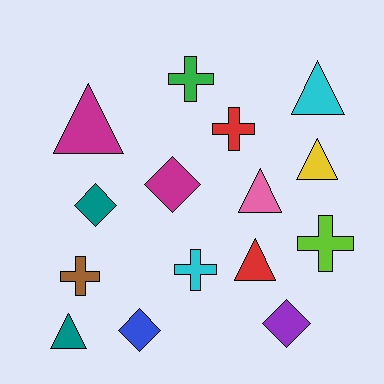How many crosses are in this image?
There are 5 crosses.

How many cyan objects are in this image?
There are 2 cyan objects.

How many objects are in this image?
There are 15 objects.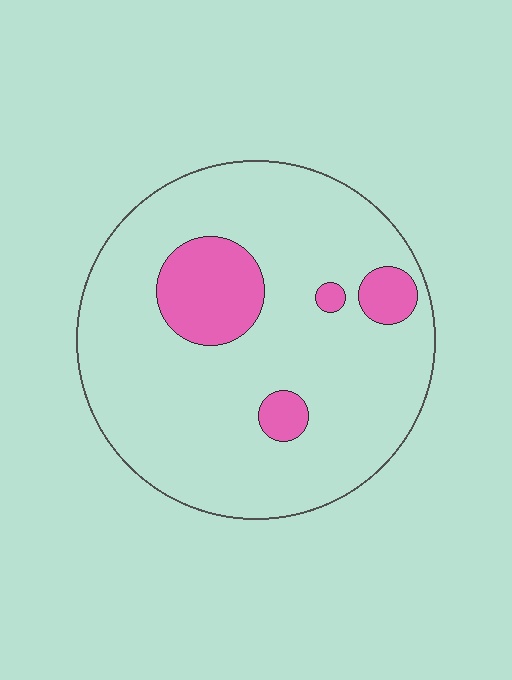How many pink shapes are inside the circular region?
4.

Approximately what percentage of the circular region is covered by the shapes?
Approximately 15%.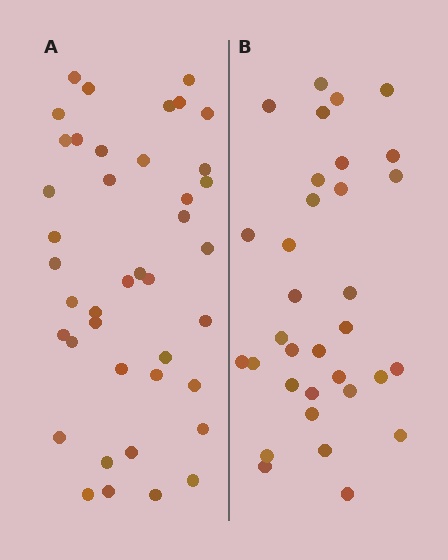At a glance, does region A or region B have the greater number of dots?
Region A (the left region) has more dots.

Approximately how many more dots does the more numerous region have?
Region A has roughly 8 or so more dots than region B.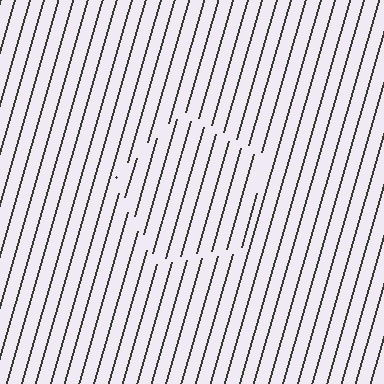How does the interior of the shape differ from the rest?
The interior of the shape contains the same grating, shifted by half a period — the contour is defined by the phase discontinuity where line-ends from the inner and outer gratings abut.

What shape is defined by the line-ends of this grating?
An illusory pentagon. The interior of the shape contains the same grating, shifted by half a period — the contour is defined by the phase discontinuity where line-ends from the inner and outer gratings abut.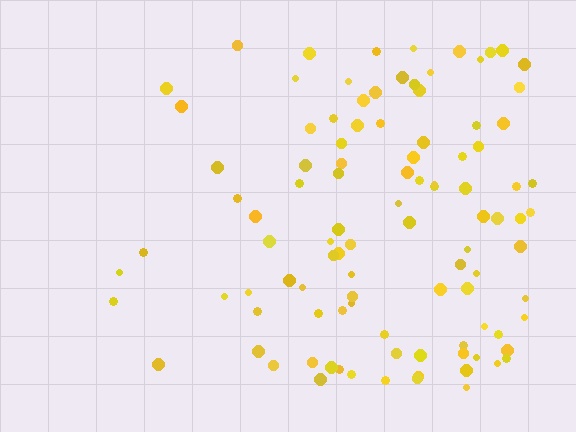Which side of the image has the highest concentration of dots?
The right.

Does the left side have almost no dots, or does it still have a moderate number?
Still a moderate number, just noticeably fewer than the right.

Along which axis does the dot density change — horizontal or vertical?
Horizontal.